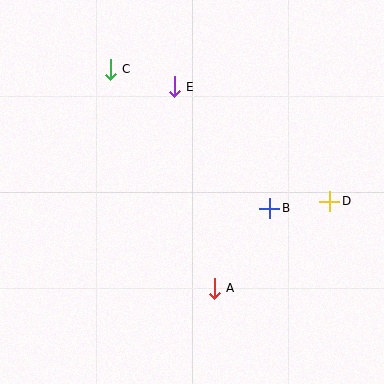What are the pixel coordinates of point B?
Point B is at (270, 208).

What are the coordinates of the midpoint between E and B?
The midpoint between E and B is at (222, 147).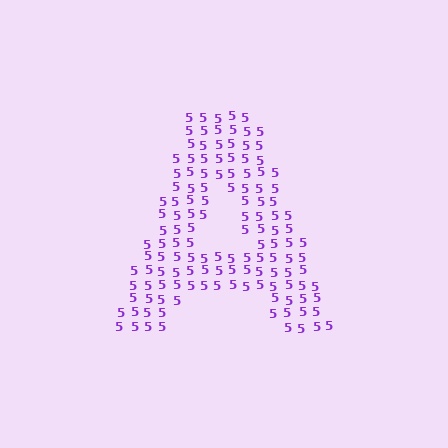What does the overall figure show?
The overall figure shows the letter A.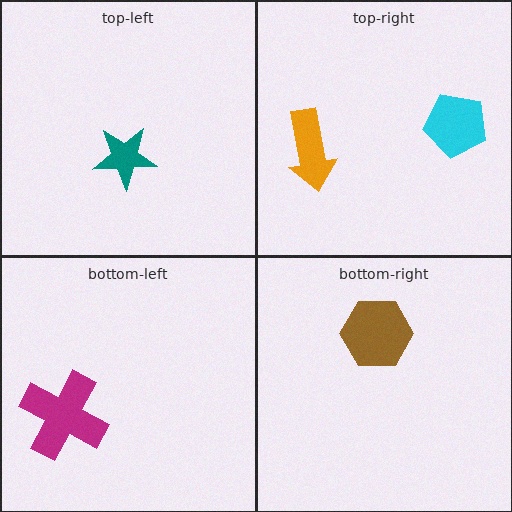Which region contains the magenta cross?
The bottom-left region.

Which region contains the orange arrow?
The top-right region.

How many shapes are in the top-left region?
1.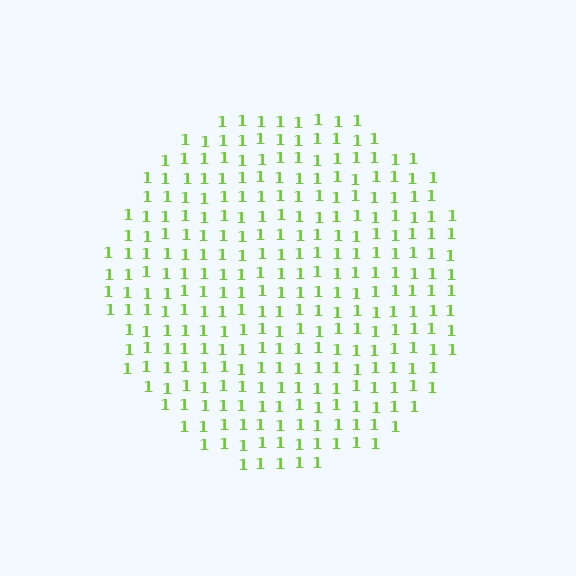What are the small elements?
The small elements are digit 1's.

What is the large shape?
The large shape is a circle.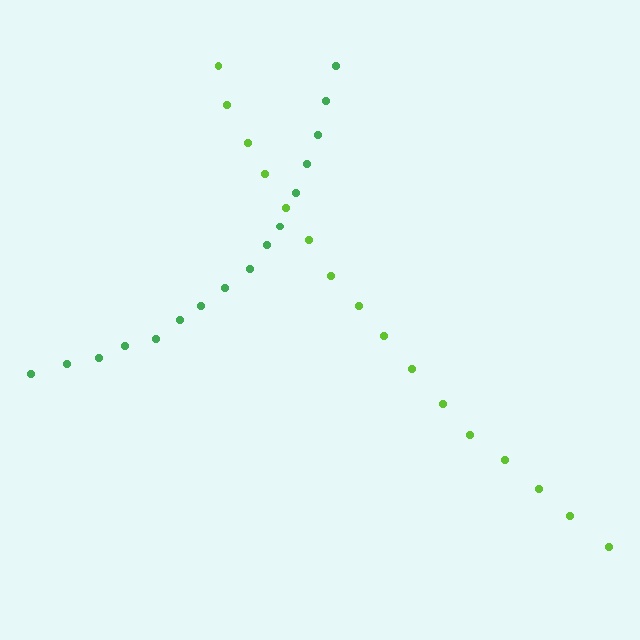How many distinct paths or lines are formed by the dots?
There are 2 distinct paths.